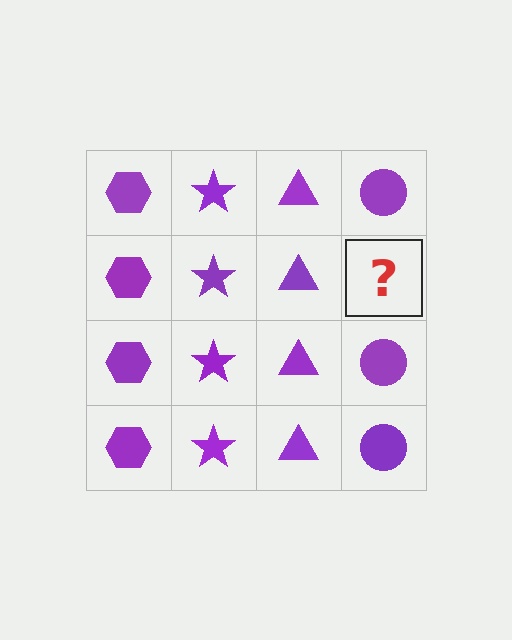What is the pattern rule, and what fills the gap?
The rule is that each column has a consistent shape. The gap should be filled with a purple circle.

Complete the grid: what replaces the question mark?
The question mark should be replaced with a purple circle.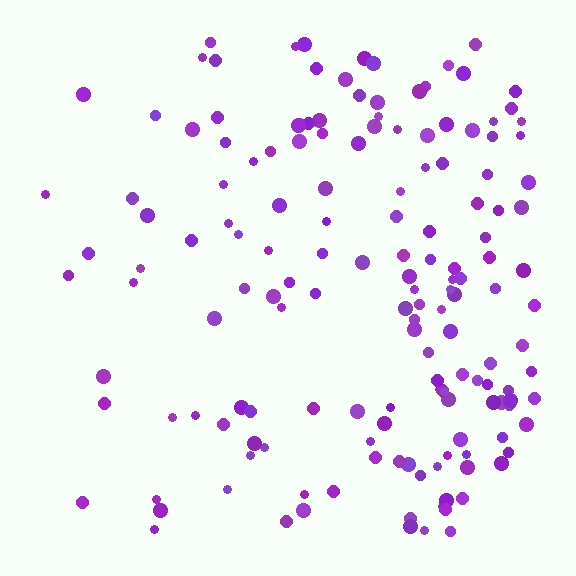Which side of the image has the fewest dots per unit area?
The left.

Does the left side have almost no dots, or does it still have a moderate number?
Still a moderate number, just noticeably fewer than the right.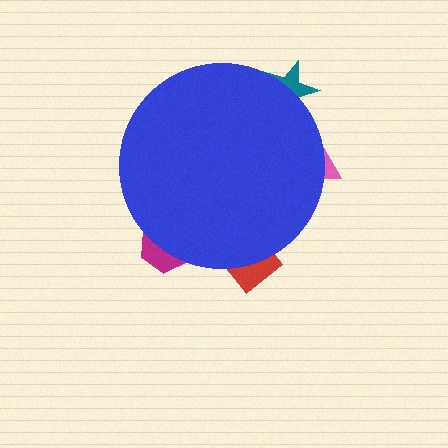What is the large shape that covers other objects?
A blue circle.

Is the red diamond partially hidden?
Yes, the red diamond is partially hidden behind the blue circle.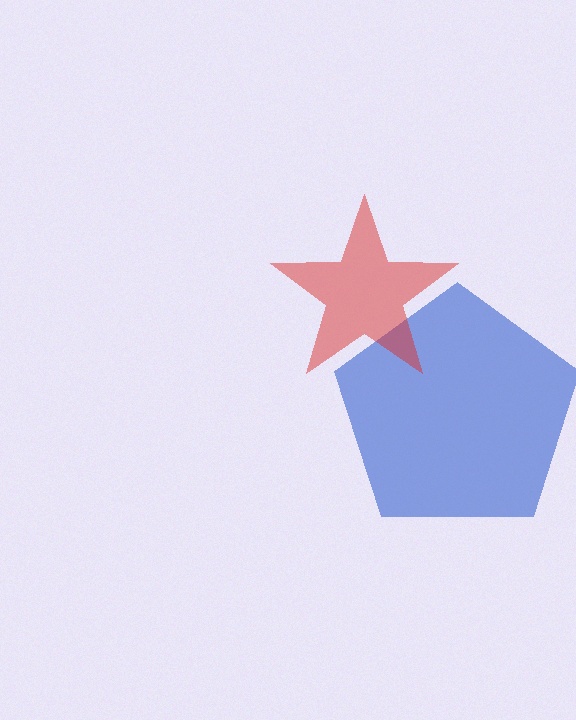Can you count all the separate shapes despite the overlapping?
Yes, there are 2 separate shapes.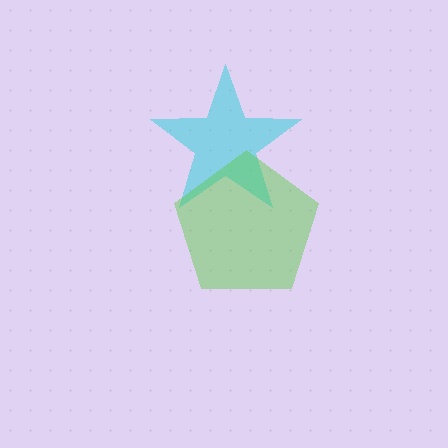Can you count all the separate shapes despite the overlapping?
Yes, there are 2 separate shapes.